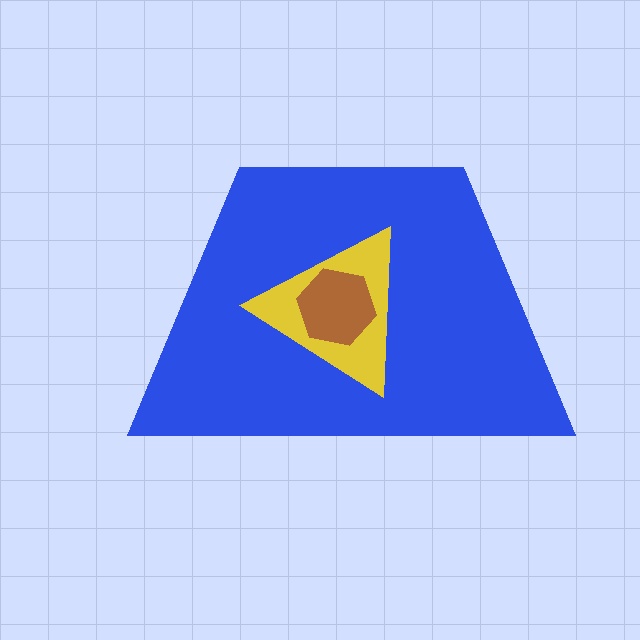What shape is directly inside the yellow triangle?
The brown hexagon.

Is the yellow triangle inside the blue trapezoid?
Yes.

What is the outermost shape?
The blue trapezoid.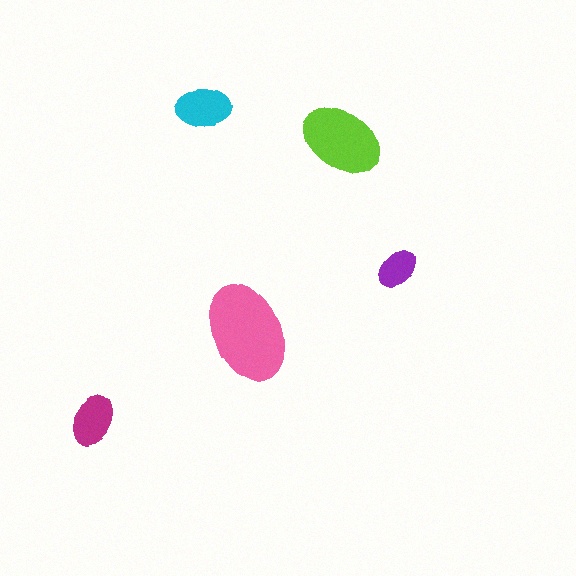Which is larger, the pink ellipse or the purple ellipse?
The pink one.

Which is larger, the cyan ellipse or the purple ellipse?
The cyan one.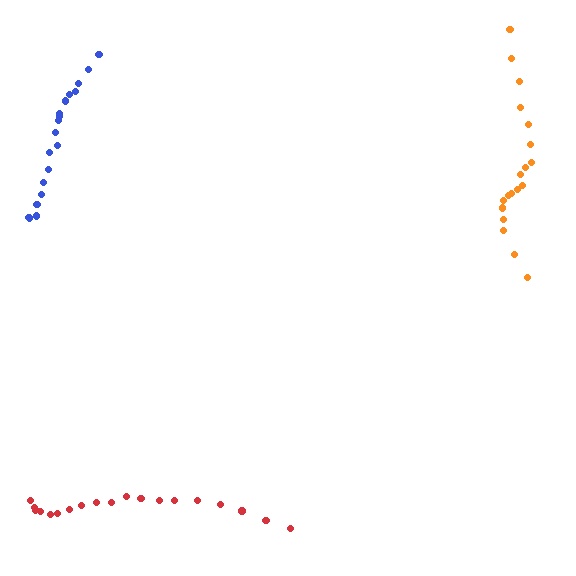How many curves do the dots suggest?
There are 3 distinct paths.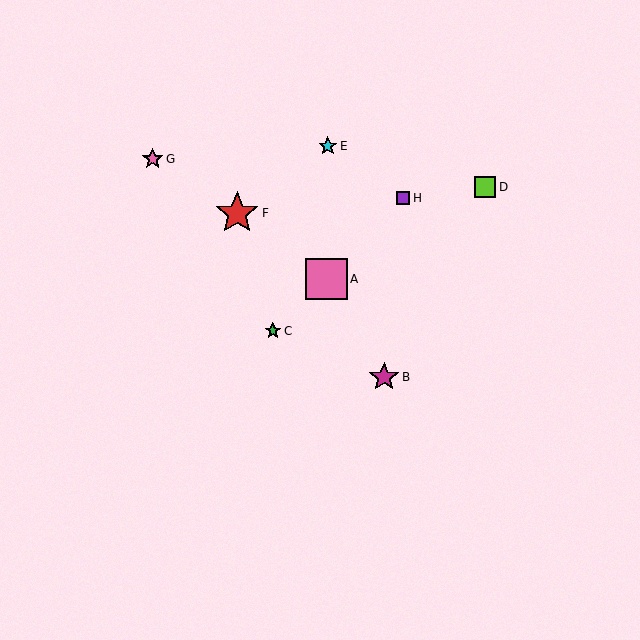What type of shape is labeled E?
Shape E is a cyan star.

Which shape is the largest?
The red star (labeled F) is the largest.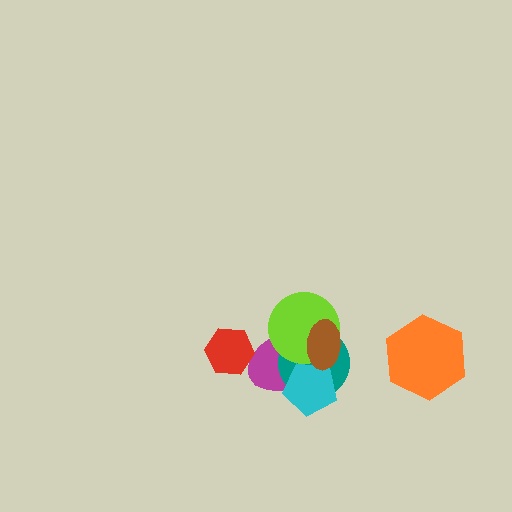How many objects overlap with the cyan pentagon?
3 objects overlap with the cyan pentagon.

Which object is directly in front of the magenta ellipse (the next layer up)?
The teal circle is directly in front of the magenta ellipse.